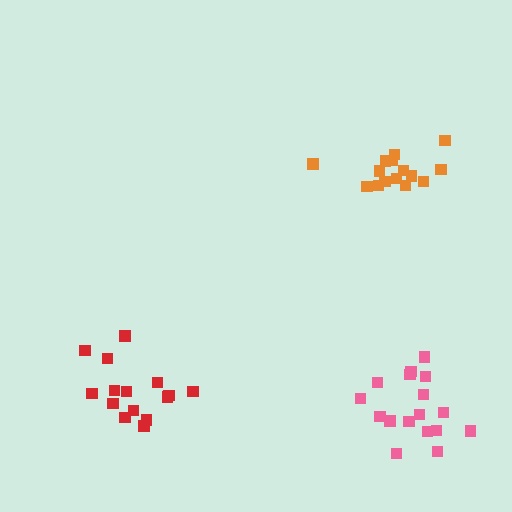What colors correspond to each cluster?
The clusters are colored: pink, red, orange.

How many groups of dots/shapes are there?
There are 3 groups.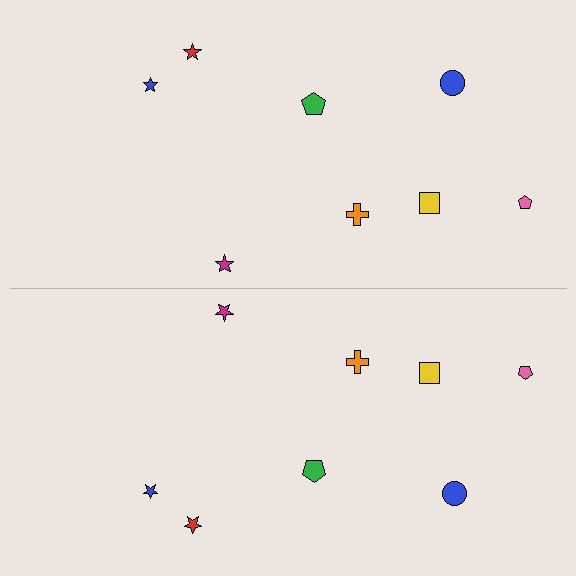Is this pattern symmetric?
Yes, this pattern has bilateral (reflection) symmetry.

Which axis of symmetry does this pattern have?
The pattern has a horizontal axis of symmetry running through the center of the image.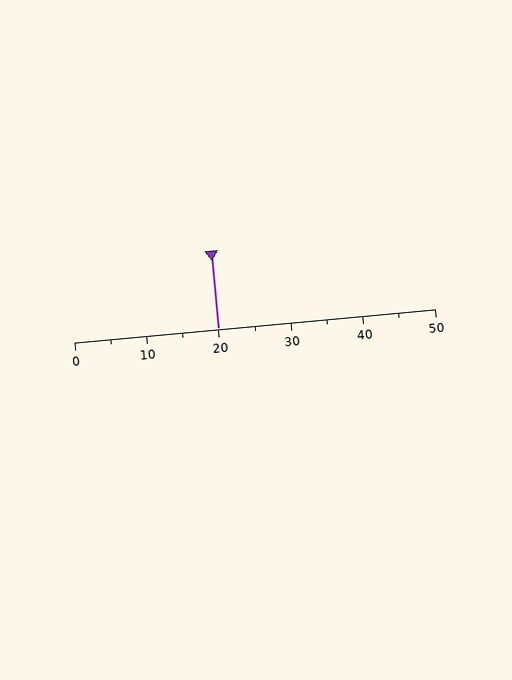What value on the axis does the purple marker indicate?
The marker indicates approximately 20.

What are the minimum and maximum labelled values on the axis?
The axis runs from 0 to 50.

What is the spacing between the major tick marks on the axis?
The major ticks are spaced 10 apart.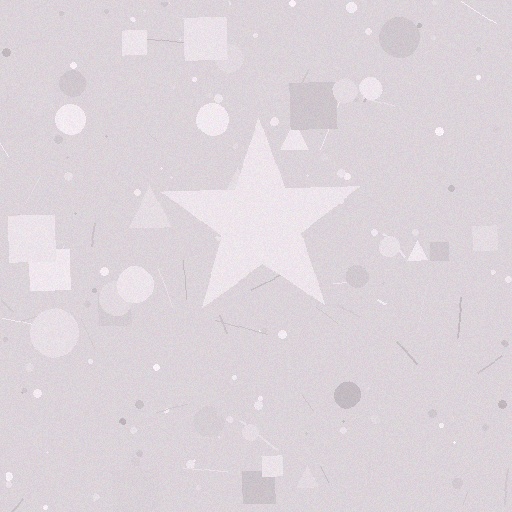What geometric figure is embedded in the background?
A star is embedded in the background.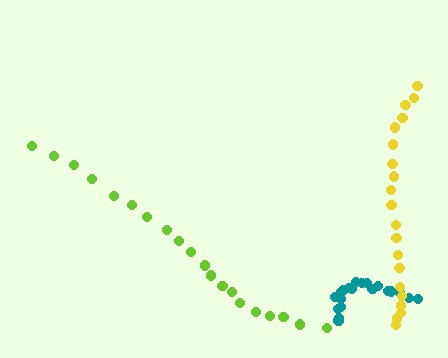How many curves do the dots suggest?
There are 3 distinct paths.